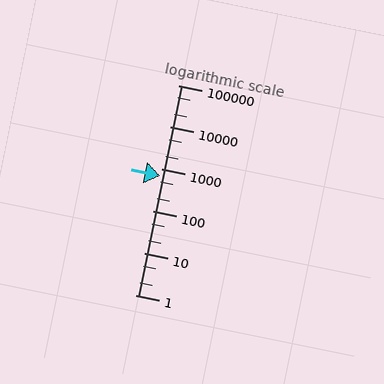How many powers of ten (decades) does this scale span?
The scale spans 5 decades, from 1 to 100000.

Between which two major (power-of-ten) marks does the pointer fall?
The pointer is between 100 and 1000.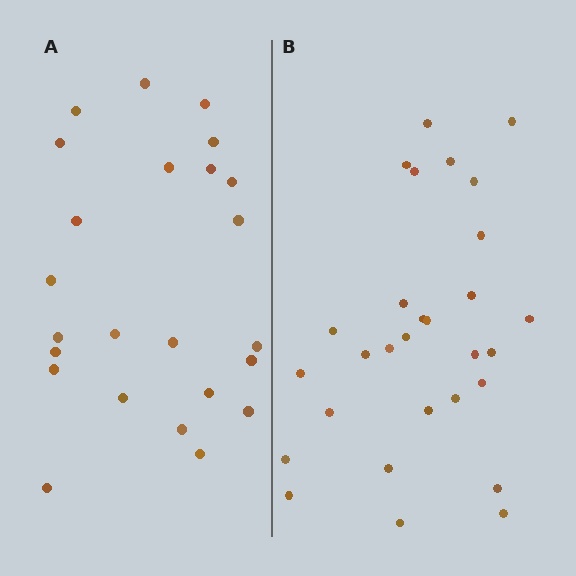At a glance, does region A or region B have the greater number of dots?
Region B (the right region) has more dots.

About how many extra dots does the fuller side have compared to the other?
Region B has about 5 more dots than region A.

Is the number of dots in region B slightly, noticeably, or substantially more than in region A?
Region B has only slightly more — the two regions are fairly close. The ratio is roughly 1.2 to 1.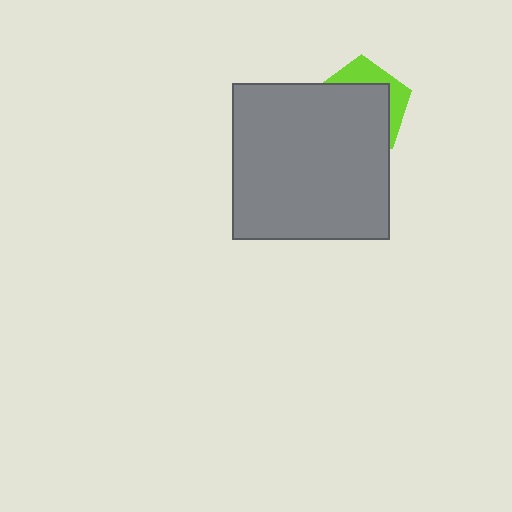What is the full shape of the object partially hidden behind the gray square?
The partially hidden object is a lime pentagon.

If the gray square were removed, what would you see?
You would see the complete lime pentagon.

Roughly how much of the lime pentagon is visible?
A small part of it is visible (roughly 31%).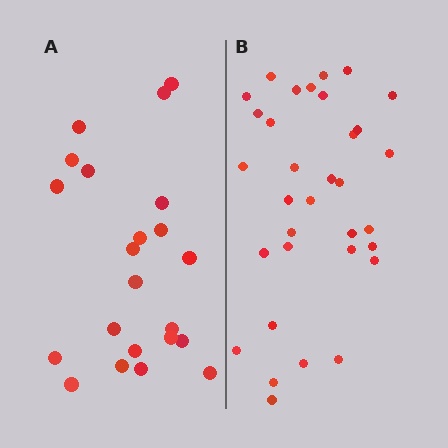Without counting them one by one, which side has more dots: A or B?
Region B (the right region) has more dots.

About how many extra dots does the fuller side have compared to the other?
Region B has roughly 12 or so more dots than region A.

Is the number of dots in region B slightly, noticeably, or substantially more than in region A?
Region B has substantially more. The ratio is roughly 1.5 to 1.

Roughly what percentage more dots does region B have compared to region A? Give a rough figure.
About 50% more.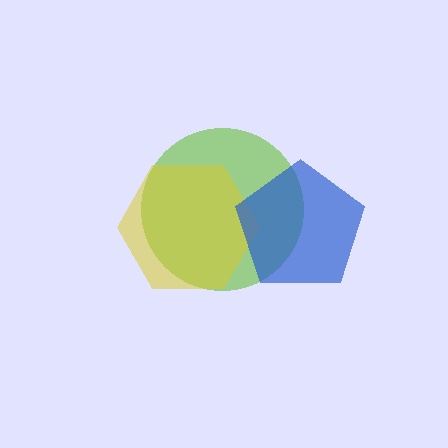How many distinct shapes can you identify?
There are 3 distinct shapes: a lime circle, a yellow hexagon, a blue pentagon.